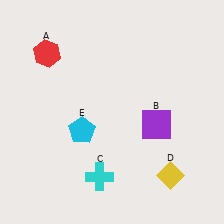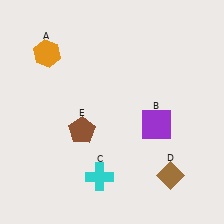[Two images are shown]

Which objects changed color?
A changed from red to orange. D changed from yellow to brown. E changed from cyan to brown.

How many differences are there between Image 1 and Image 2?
There are 3 differences between the two images.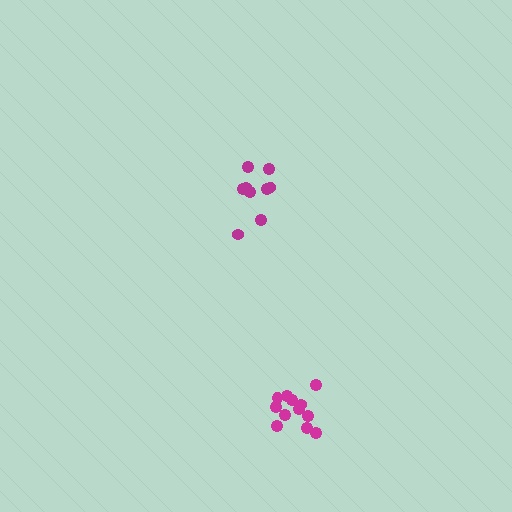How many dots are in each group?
Group 1: 9 dots, Group 2: 12 dots (21 total).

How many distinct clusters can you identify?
There are 2 distinct clusters.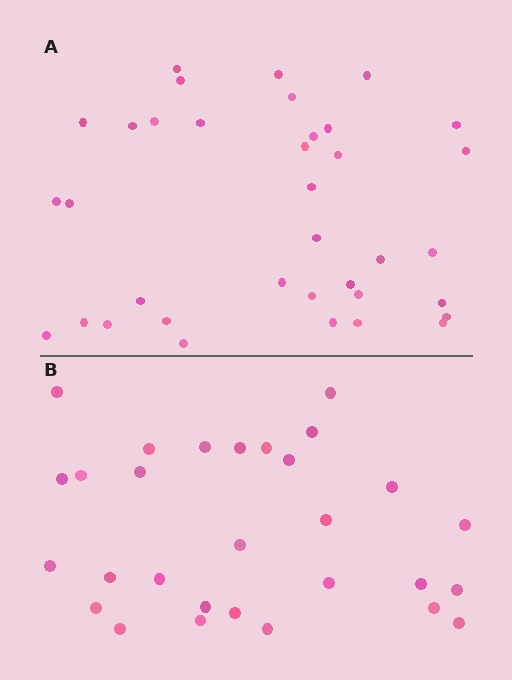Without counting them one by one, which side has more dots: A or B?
Region A (the top region) has more dots.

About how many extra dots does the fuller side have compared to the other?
Region A has roughly 8 or so more dots than region B.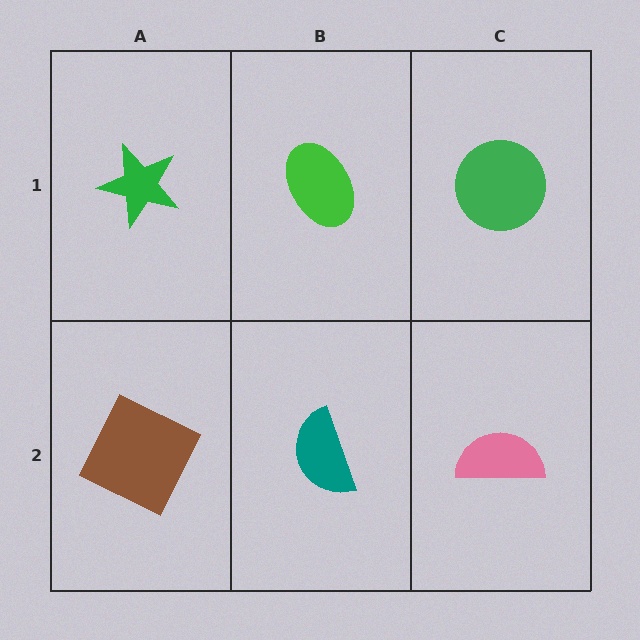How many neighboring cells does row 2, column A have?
2.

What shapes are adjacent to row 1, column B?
A teal semicircle (row 2, column B), a green star (row 1, column A), a green circle (row 1, column C).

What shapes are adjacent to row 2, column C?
A green circle (row 1, column C), a teal semicircle (row 2, column B).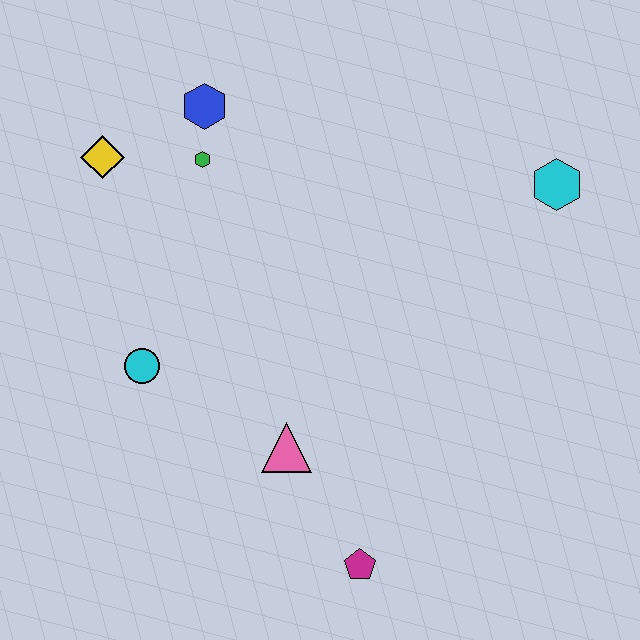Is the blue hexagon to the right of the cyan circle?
Yes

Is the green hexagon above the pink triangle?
Yes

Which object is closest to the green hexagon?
The blue hexagon is closest to the green hexagon.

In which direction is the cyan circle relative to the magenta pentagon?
The cyan circle is to the left of the magenta pentagon.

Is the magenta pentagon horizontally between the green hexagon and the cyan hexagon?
Yes